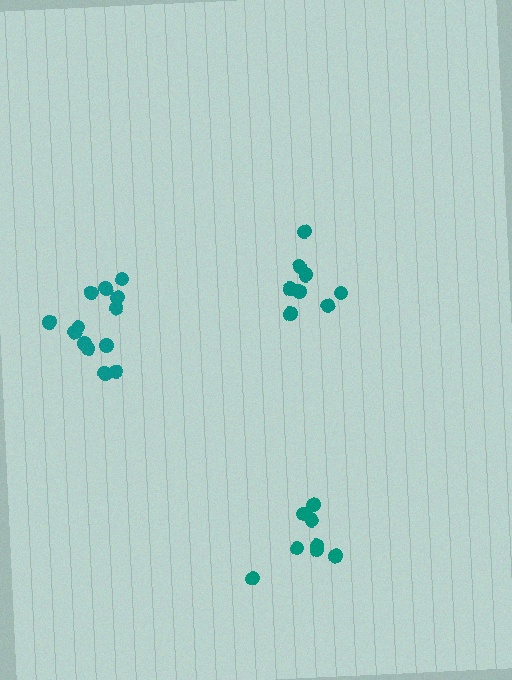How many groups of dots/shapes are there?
There are 3 groups.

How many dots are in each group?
Group 1: 8 dots, Group 2: 8 dots, Group 3: 13 dots (29 total).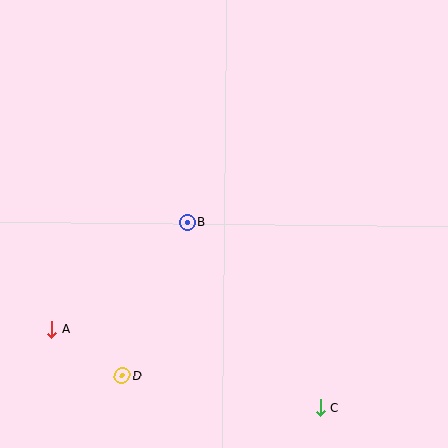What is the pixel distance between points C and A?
The distance between C and A is 280 pixels.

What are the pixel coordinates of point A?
Point A is at (51, 330).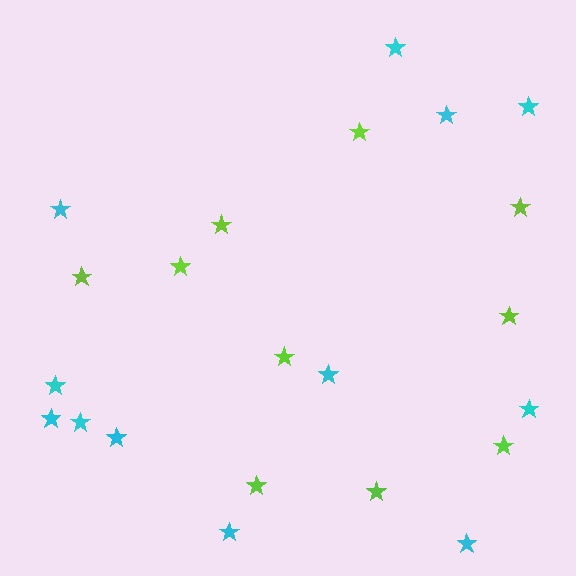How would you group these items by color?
There are 2 groups: one group of cyan stars (12) and one group of lime stars (10).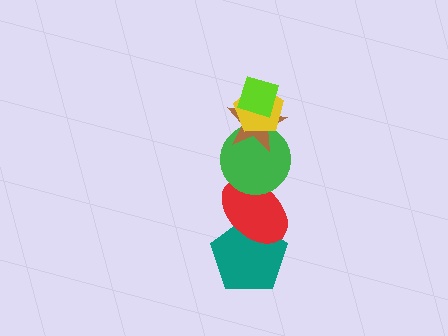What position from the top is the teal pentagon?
The teal pentagon is 6th from the top.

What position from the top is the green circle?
The green circle is 4th from the top.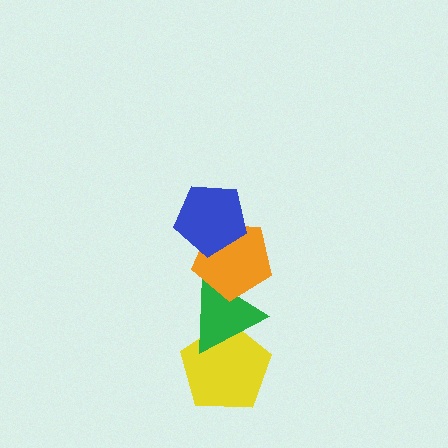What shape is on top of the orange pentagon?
The blue pentagon is on top of the orange pentagon.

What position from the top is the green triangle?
The green triangle is 3rd from the top.